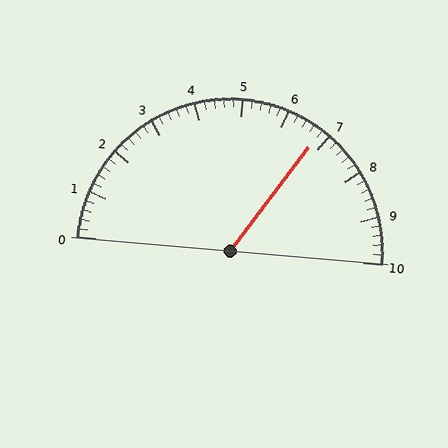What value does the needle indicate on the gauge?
The needle indicates approximately 6.8.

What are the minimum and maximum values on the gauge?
The gauge ranges from 0 to 10.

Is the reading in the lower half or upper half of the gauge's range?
The reading is in the upper half of the range (0 to 10).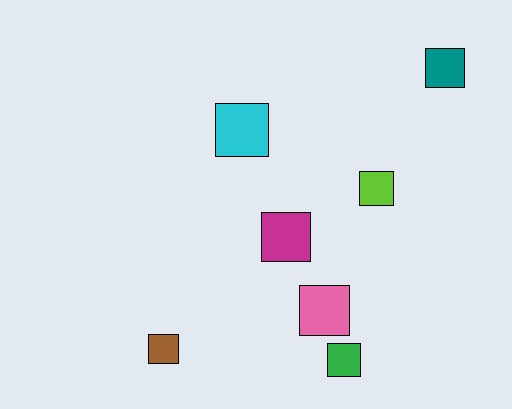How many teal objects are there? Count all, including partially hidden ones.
There is 1 teal object.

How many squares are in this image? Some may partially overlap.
There are 7 squares.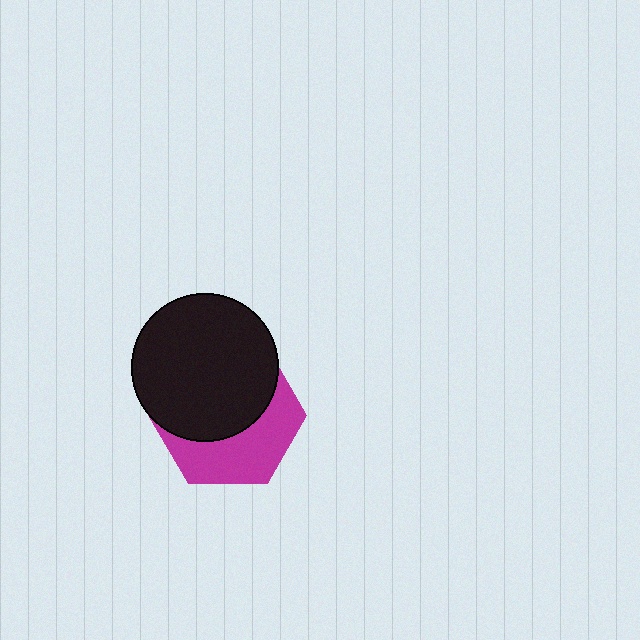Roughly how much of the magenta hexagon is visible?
A small part of it is visible (roughly 43%).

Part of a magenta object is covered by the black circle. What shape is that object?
It is a hexagon.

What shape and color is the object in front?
The object in front is a black circle.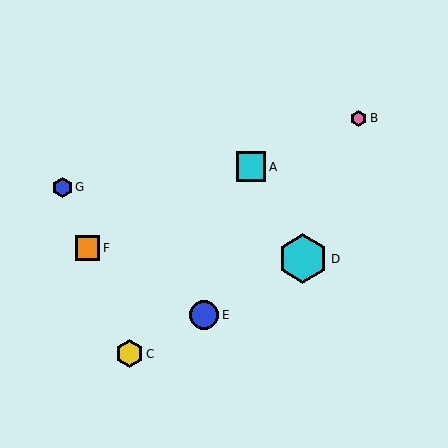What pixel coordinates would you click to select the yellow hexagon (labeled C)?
Click at (129, 354) to select the yellow hexagon C.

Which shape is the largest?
The cyan hexagon (labeled D) is the largest.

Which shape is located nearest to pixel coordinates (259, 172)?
The cyan square (labeled A) at (251, 167) is nearest to that location.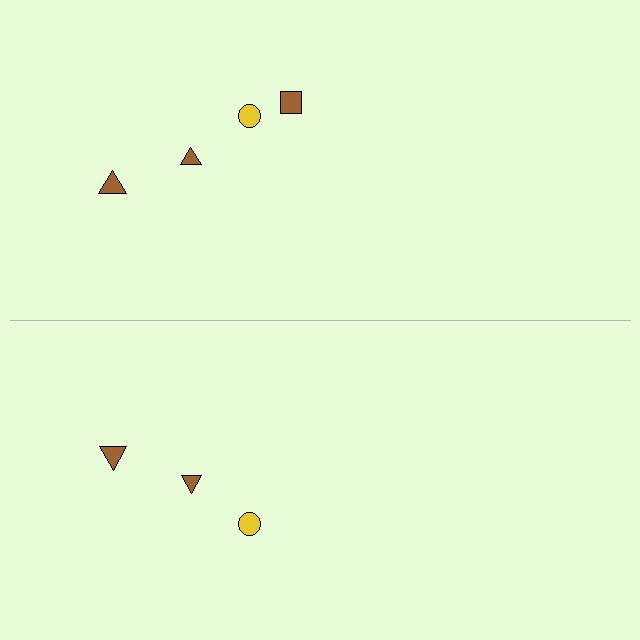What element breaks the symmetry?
A brown square is missing from the bottom side.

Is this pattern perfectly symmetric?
No, the pattern is not perfectly symmetric. A brown square is missing from the bottom side.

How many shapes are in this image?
There are 7 shapes in this image.